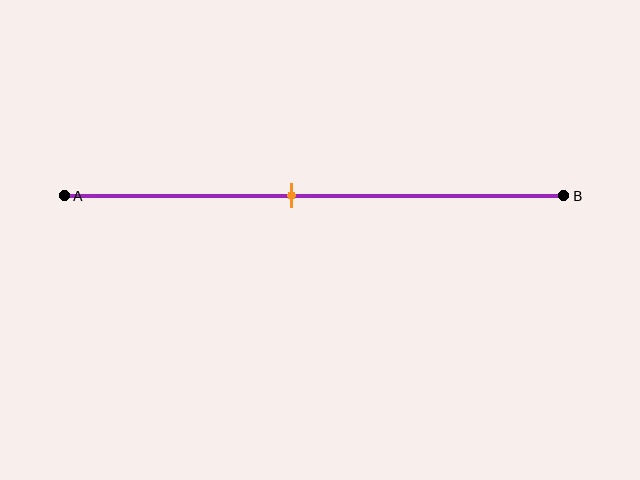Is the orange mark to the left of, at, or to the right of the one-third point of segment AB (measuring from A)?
The orange mark is to the right of the one-third point of segment AB.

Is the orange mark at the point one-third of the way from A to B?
No, the mark is at about 45% from A, not at the 33% one-third point.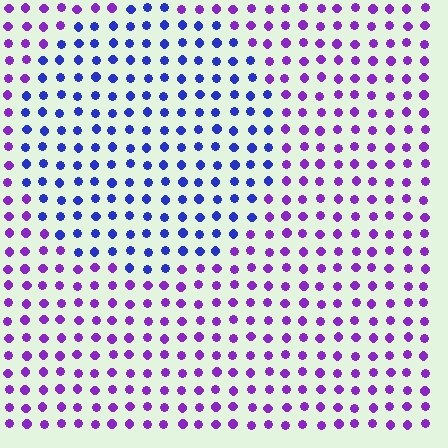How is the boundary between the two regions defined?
The boundary is defined purely by a slight shift in hue (about 43 degrees). Spacing, size, and orientation are identical on both sides.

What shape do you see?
I see a circle.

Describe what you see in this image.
The image is filled with small purple elements in a uniform arrangement. A circle-shaped region is visible where the elements are tinted to a slightly different hue, forming a subtle color boundary.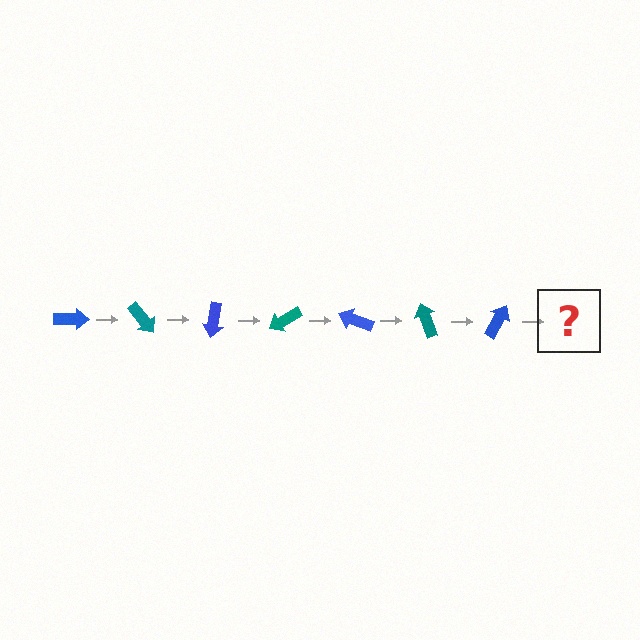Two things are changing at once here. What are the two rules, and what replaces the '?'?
The two rules are that it rotates 50 degrees each step and the color cycles through blue and teal. The '?' should be a teal arrow, rotated 350 degrees from the start.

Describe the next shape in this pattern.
It should be a teal arrow, rotated 350 degrees from the start.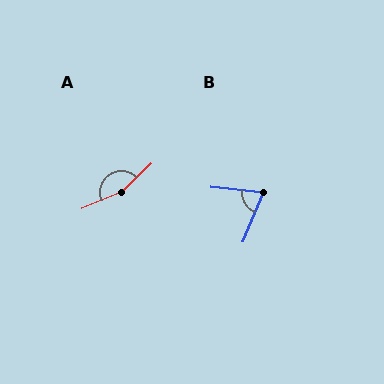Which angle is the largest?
A, at approximately 159 degrees.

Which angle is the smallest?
B, at approximately 73 degrees.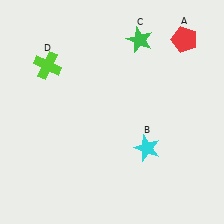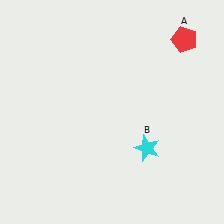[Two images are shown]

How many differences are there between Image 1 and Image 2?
There are 2 differences between the two images.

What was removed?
The lime cross (D), the green star (C) were removed in Image 2.